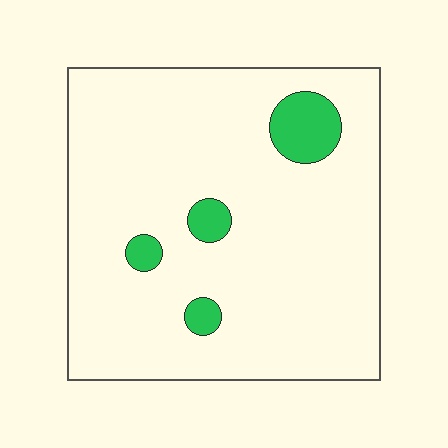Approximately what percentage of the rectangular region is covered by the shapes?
Approximately 10%.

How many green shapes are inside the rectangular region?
4.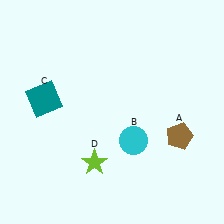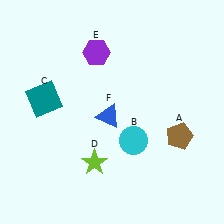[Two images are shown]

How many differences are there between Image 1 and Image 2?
There are 2 differences between the two images.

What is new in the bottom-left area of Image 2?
A blue triangle (F) was added in the bottom-left area of Image 2.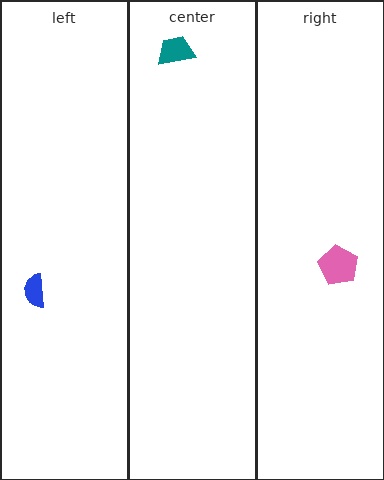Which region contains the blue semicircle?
The left region.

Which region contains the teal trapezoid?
The center region.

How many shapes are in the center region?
1.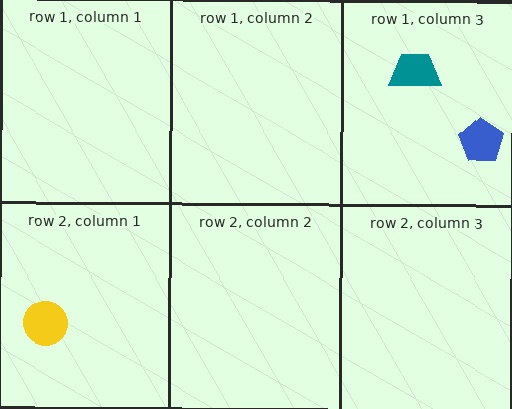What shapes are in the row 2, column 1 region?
The yellow circle.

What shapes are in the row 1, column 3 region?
The teal trapezoid, the blue pentagon.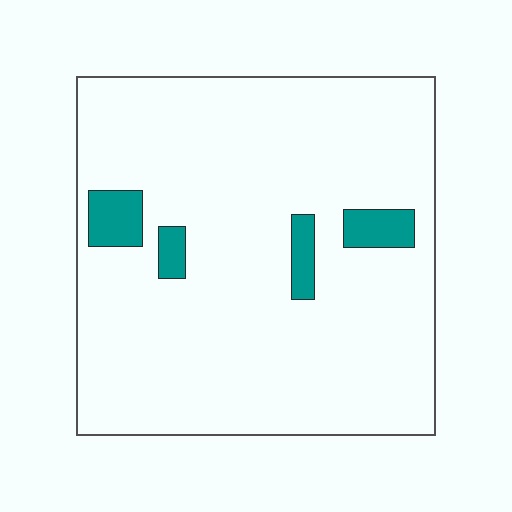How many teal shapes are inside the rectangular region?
4.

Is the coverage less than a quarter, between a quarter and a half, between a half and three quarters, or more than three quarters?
Less than a quarter.